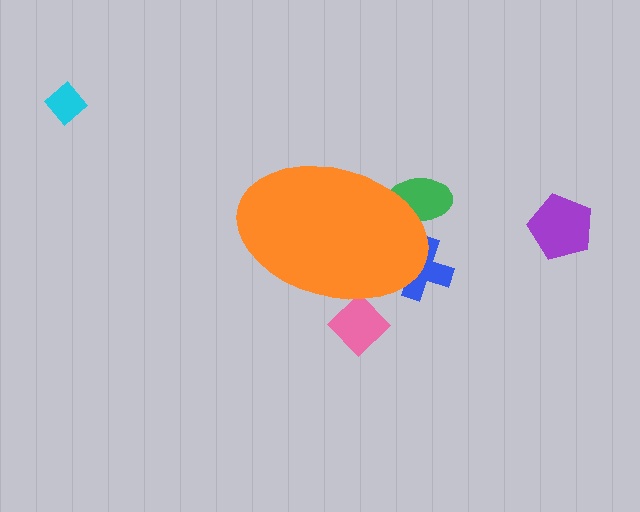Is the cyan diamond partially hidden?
No, the cyan diamond is fully visible.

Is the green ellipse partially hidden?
Yes, the green ellipse is partially hidden behind the orange ellipse.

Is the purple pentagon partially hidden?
No, the purple pentagon is fully visible.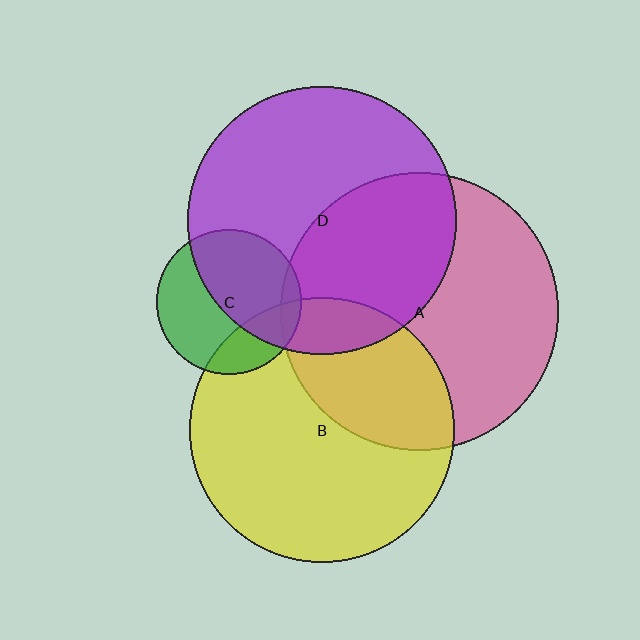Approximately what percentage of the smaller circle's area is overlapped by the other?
Approximately 25%.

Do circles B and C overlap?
Yes.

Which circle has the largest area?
Circle A (pink).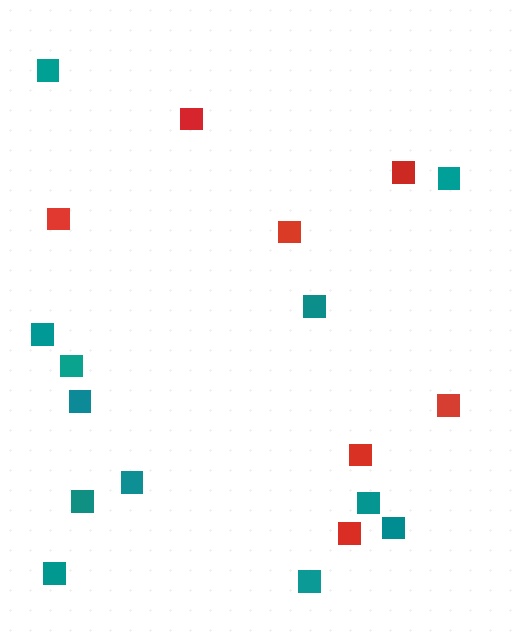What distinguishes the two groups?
There are 2 groups: one group of red squares (7) and one group of teal squares (12).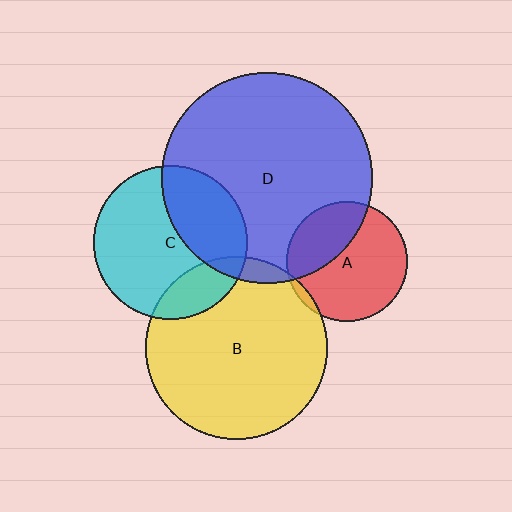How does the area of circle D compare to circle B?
Approximately 1.3 times.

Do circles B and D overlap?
Yes.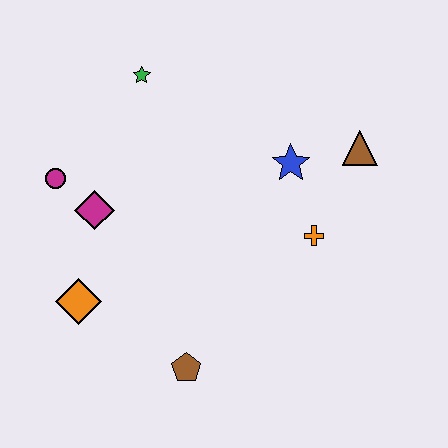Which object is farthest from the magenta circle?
The brown triangle is farthest from the magenta circle.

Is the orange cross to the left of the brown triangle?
Yes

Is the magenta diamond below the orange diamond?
No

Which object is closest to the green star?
The magenta circle is closest to the green star.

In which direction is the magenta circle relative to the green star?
The magenta circle is below the green star.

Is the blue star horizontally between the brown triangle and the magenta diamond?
Yes